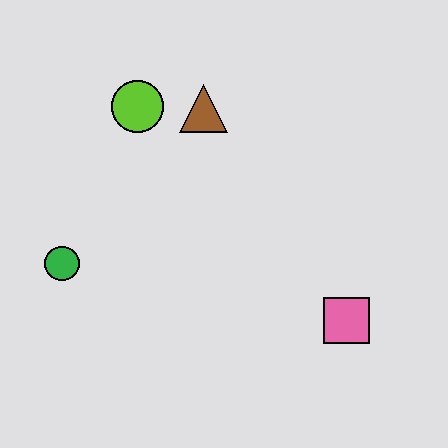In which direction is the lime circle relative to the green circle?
The lime circle is above the green circle.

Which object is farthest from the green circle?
The pink square is farthest from the green circle.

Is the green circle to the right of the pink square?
No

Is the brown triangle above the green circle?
Yes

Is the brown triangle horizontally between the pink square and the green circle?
Yes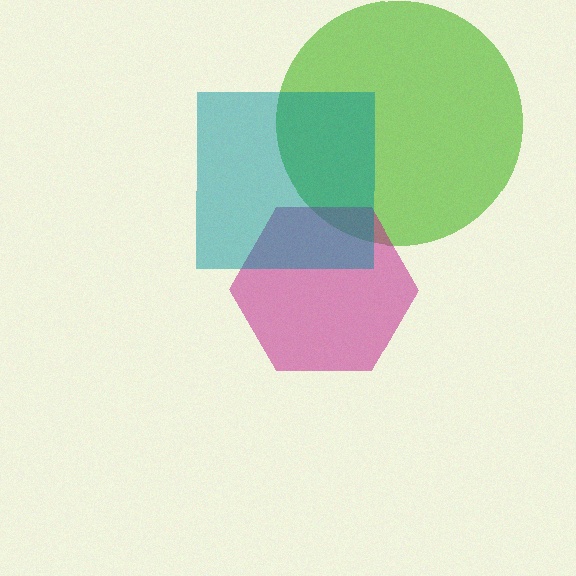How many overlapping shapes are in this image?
There are 3 overlapping shapes in the image.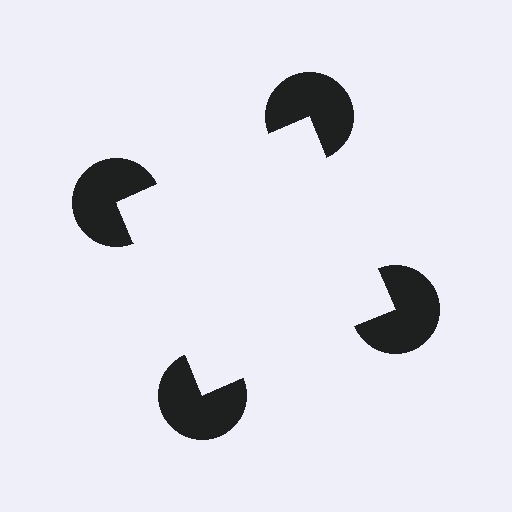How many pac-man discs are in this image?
There are 4 — one at each vertex of the illusory square.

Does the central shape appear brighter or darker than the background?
It typically appears slightly brighter than the background, even though no actual brightness change is drawn.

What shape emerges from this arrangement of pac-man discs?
An illusory square — its edges are inferred from the aligned wedge cuts in the pac-man discs, not physically drawn.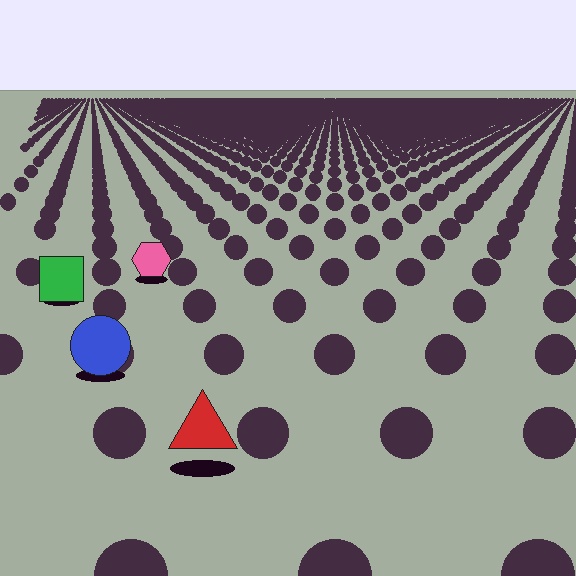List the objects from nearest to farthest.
From nearest to farthest: the red triangle, the blue circle, the green square, the pink hexagon.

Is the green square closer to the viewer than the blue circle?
No. The blue circle is closer — you can tell from the texture gradient: the ground texture is coarser near it.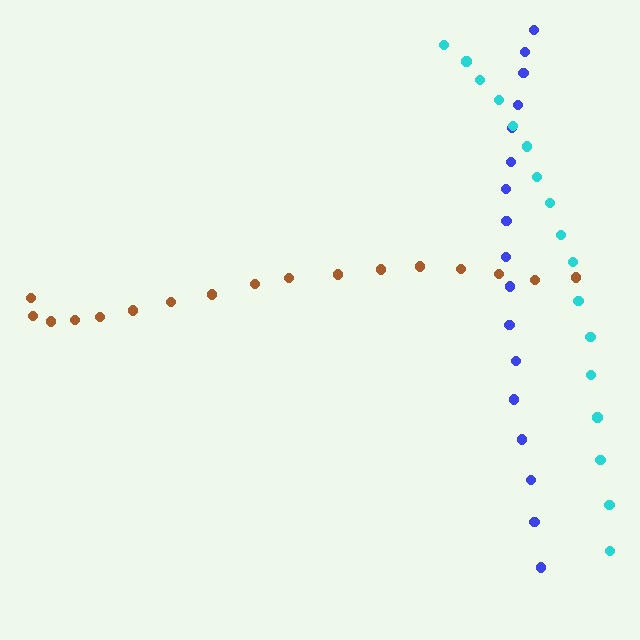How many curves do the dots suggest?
There are 3 distinct paths.